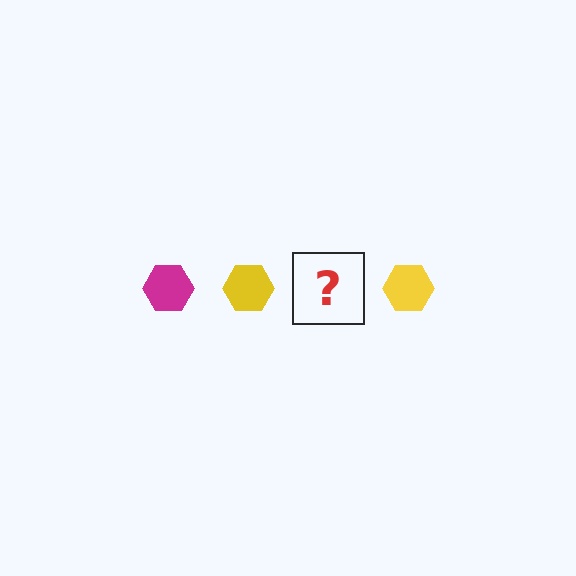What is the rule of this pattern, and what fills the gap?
The rule is that the pattern cycles through magenta, yellow hexagons. The gap should be filled with a magenta hexagon.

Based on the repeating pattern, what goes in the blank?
The blank should be a magenta hexagon.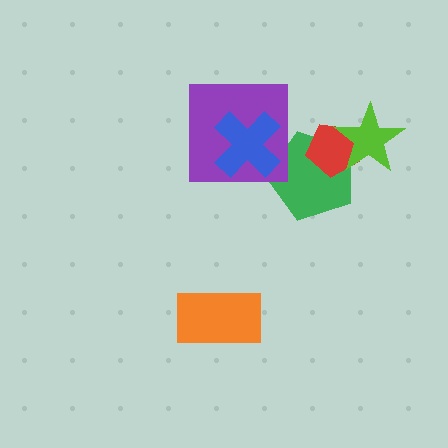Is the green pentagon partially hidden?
Yes, it is partially covered by another shape.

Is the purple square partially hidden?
Yes, it is partially covered by another shape.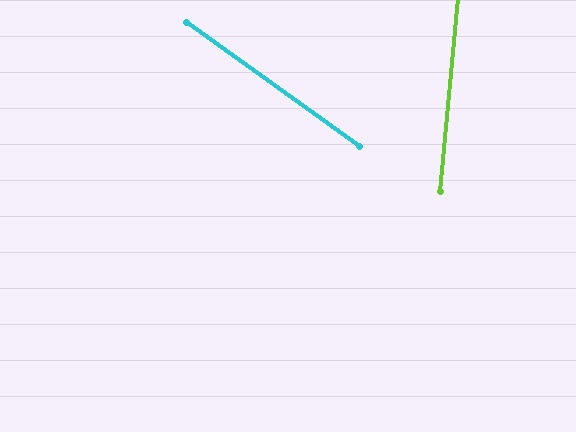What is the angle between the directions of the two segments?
Approximately 60 degrees.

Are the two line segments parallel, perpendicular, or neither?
Neither parallel nor perpendicular — they differ by about 60°.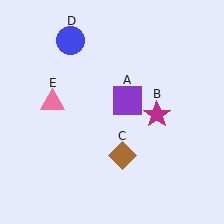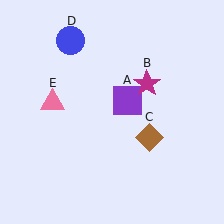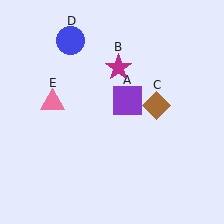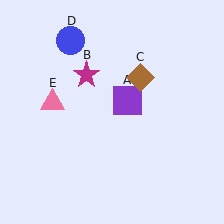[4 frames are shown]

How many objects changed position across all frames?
2 objects changed position: magenta star (object B), brown diamond (object C).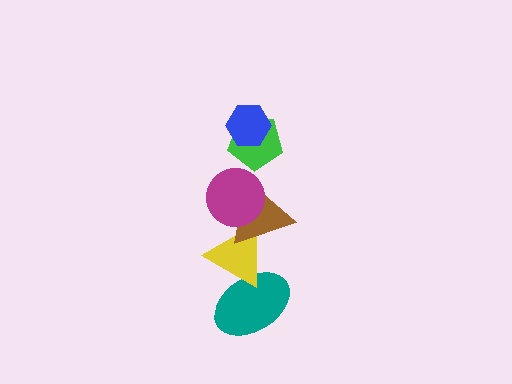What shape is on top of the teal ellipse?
The yellow triangle is on top of the teal ellipse.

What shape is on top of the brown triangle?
The magenta circle is on top of the brown triangle.